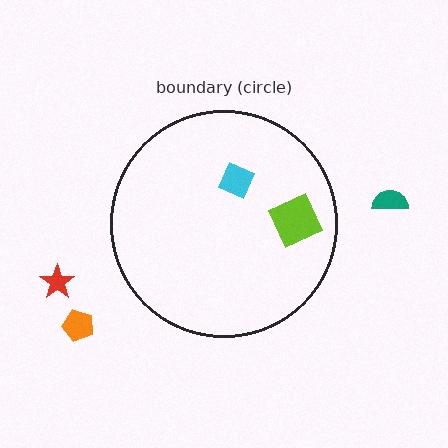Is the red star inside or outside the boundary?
Outside.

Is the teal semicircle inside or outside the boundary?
Outside.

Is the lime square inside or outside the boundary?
Inside.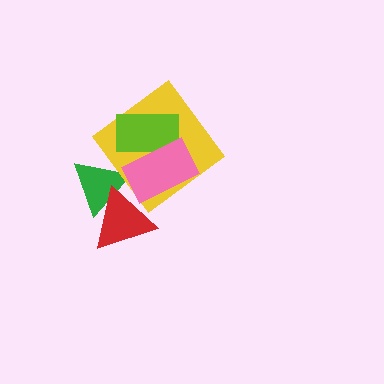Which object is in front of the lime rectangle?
The pink rectangle is in front of the lime rectangle.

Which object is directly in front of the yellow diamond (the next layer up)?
The lime rectangle is directly in front of the yellow diamond.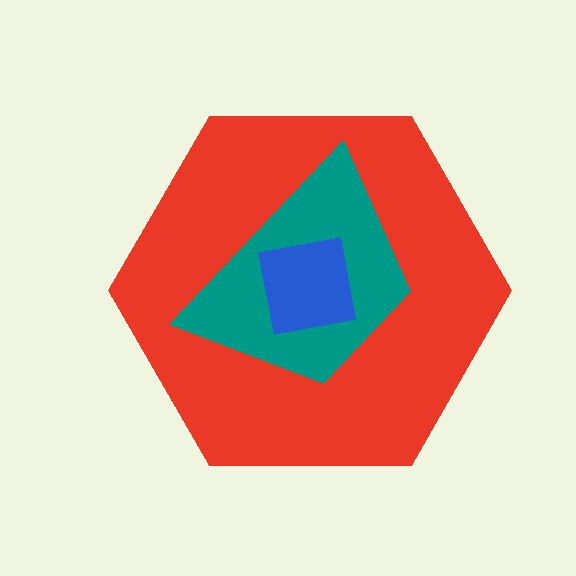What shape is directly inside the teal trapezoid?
The blue square.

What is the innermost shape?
The blue square.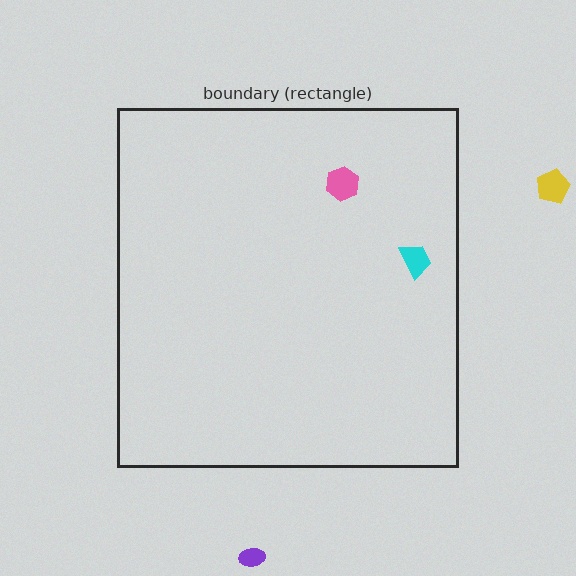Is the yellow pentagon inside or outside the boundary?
Outside.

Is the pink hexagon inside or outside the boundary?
Inside.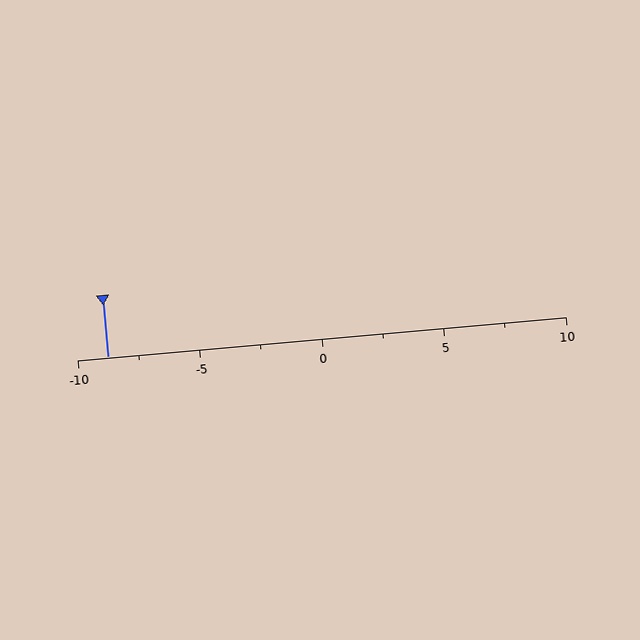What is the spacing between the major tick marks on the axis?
The major ticks are spaced 5 apart.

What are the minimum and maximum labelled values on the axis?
The axis runs from -10 to 10.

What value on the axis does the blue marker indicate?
The marker indicates approximately -8.8.